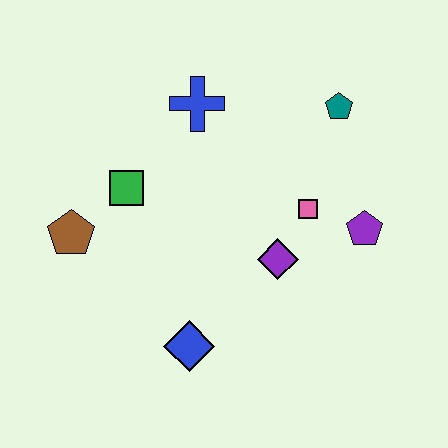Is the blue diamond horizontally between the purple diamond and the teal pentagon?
No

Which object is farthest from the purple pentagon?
The brown pentagon is farthest from the purple pentagon.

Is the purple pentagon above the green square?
No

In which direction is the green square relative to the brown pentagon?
The green square is to the right of the brown pentagon.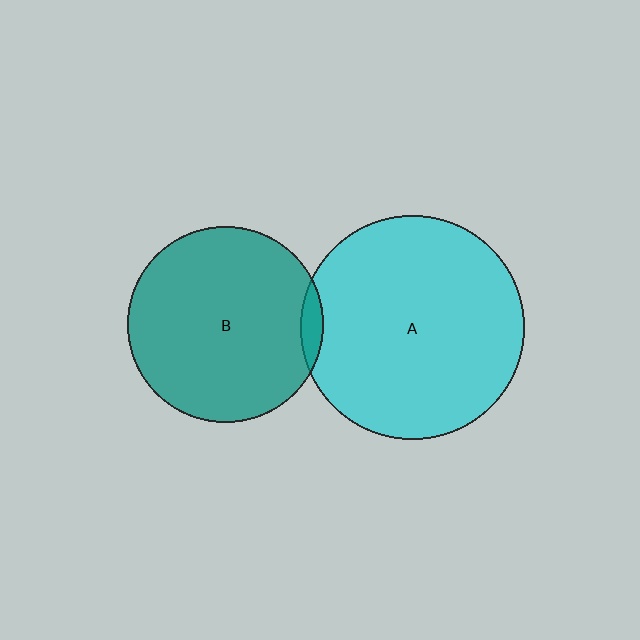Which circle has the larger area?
Circle A (cyan).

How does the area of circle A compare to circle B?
Approximately 1.3 times.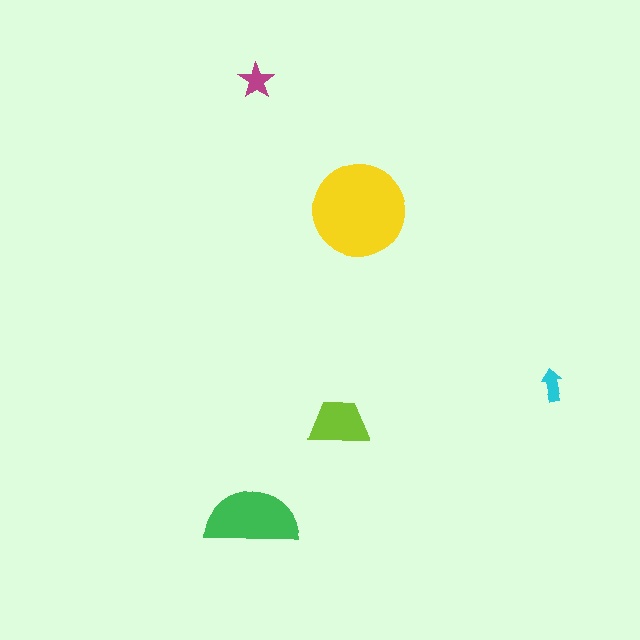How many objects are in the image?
There are 5 objects in the image.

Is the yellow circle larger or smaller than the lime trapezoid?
Larger.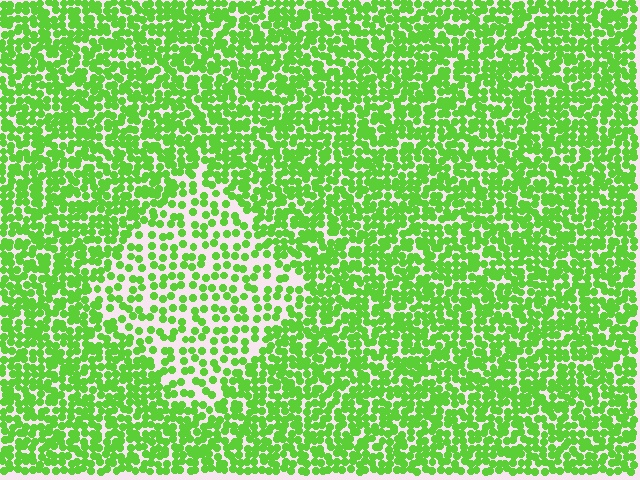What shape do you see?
I see a diamond.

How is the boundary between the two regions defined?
The boundary is defined by a change in element density (approximately 2.0x ratio). All elements are the same color, size, and shape.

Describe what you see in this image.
The image contains small lime elements arranged at two different densities. A diamond-shaped region is visible where the elements are less densely packed than the surrounding area.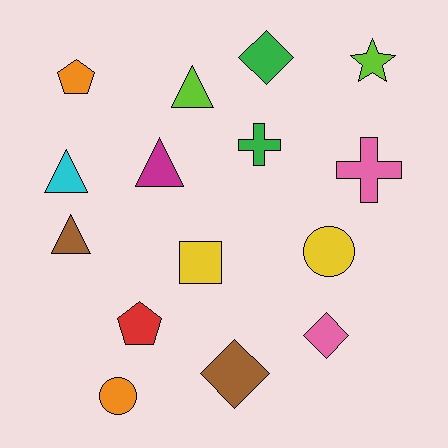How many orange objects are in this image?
There are 2 orange objects.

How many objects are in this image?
There are 15 objects.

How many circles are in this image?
There are 2 circles.